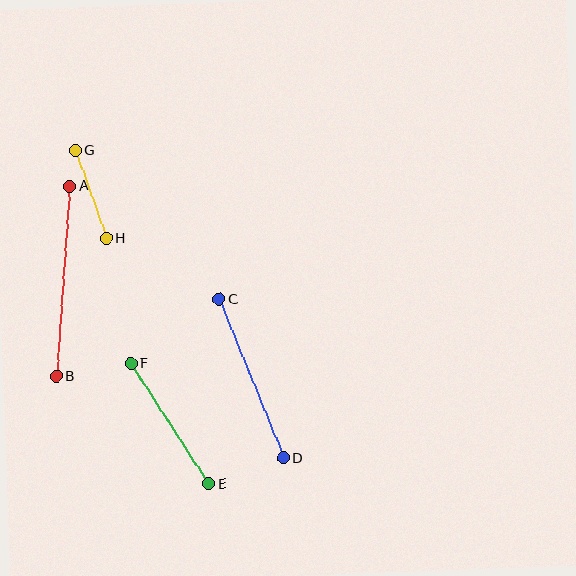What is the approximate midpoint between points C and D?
The midpoint is at approximately (251, 379) pixels.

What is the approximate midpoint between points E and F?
The midpoint is at approximately (170, 424) pixels.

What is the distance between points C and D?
The distance is approximately 171 pixels.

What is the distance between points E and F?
The distance is approximately 143 pixels.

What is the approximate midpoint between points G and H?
The midpoint is at approximately (91, 194) pixels.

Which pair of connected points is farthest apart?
Points A and B are farthest apart.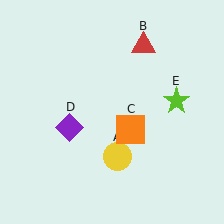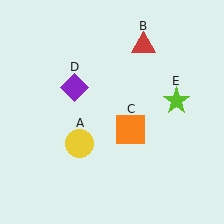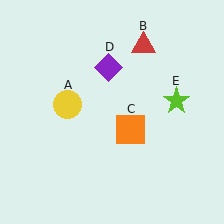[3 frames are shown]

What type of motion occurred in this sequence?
The yellow circle (object A), purple diamond (object D) rotated clockwise around the center of the scene.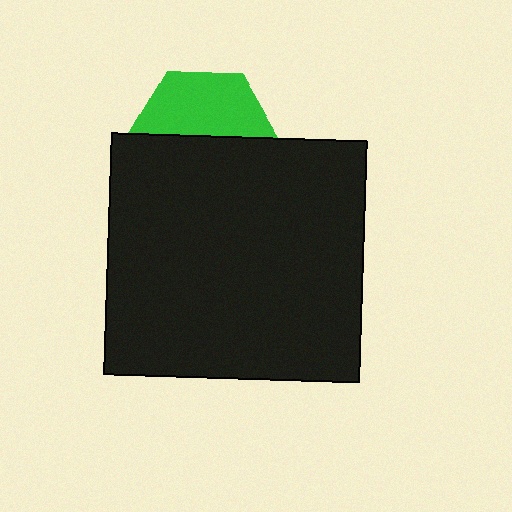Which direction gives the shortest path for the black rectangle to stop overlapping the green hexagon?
Moving down gives the shortest separation.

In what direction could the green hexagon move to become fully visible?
The green hexagon could move up. That would shift it out from behind the black rectangle entirely.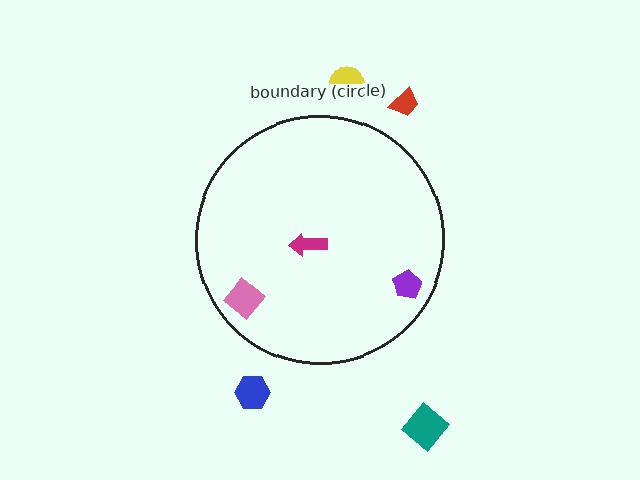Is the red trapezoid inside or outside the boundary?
Outside.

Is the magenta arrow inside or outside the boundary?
Inside.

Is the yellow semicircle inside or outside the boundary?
Outside.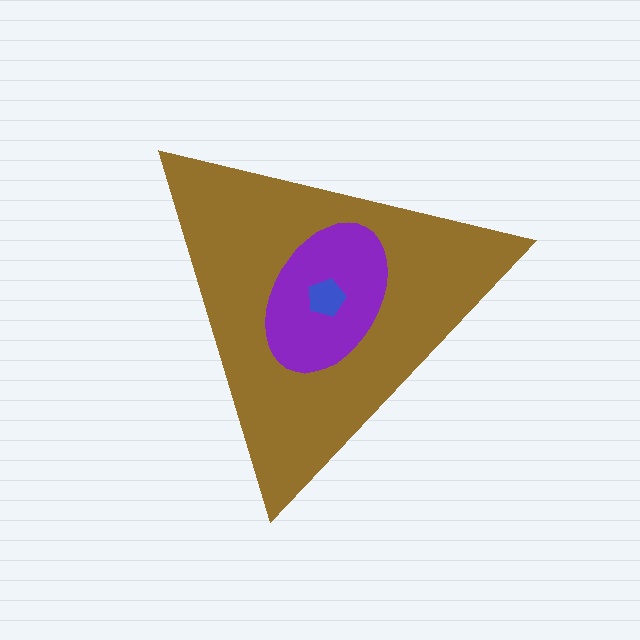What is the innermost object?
The blue pentagon.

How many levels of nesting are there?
3.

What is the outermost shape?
The brown triangle.